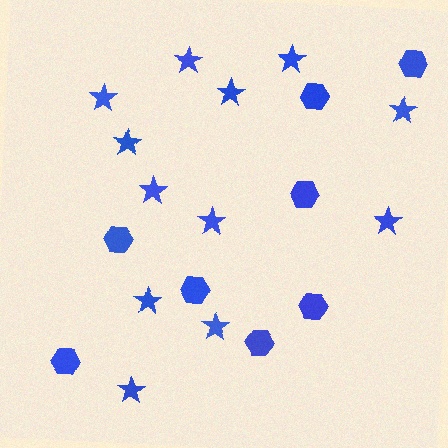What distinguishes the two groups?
There are 2 groups: one group of stars (12) and one group of hexagons (8).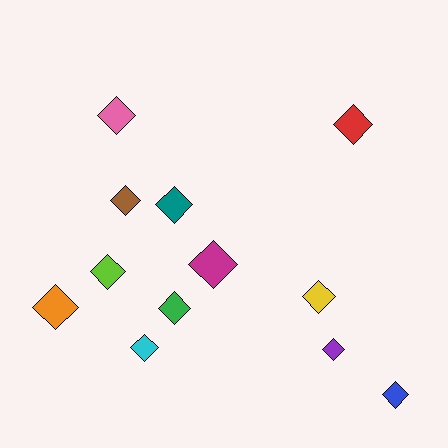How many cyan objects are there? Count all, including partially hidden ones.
There is 1 cyan object.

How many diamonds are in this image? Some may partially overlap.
There are 12 diamonds.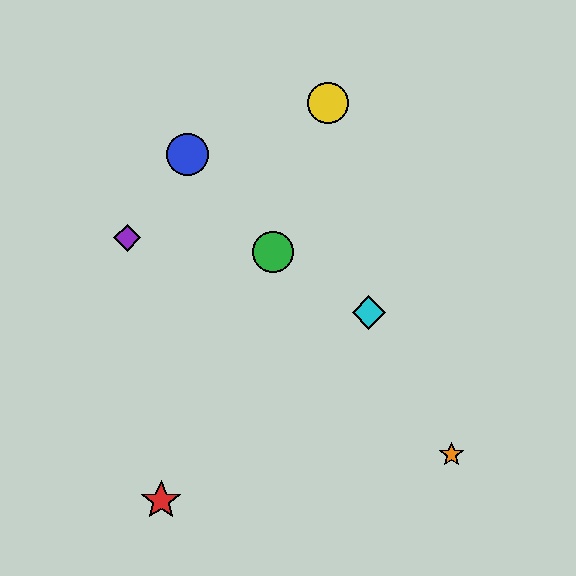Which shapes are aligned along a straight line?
The blue circle, the green circle, the orange star are aligned along a straight line.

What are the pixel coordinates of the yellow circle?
The yellow circle is at (328, 103).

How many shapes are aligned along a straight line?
3 shapes (the blue circle, the green circle, the orange star) are aligned along a straight line.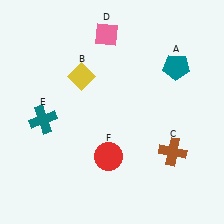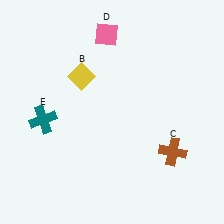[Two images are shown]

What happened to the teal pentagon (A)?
The teal pentagon (A) was removed in Image 2. It was in the top-right area of Image 1.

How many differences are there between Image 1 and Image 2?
There are 2 differences between the two images.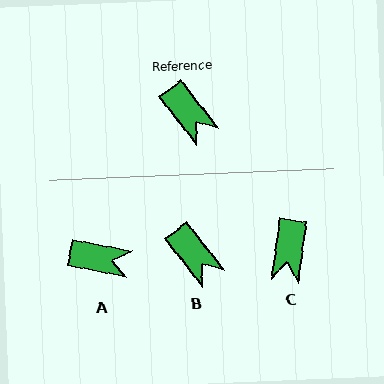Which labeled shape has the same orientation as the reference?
B.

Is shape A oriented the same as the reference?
No, it is off by about 40 degrees.